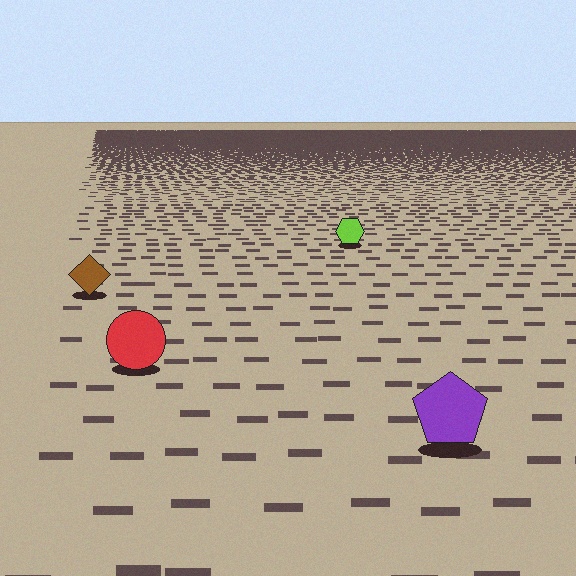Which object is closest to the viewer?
The purple pentagon is closest. The texture marks near it are larger and more spread out.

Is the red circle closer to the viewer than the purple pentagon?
No. The purple pentagon is closer — you can tell from the texture gradient: the ground texture is coarser near it.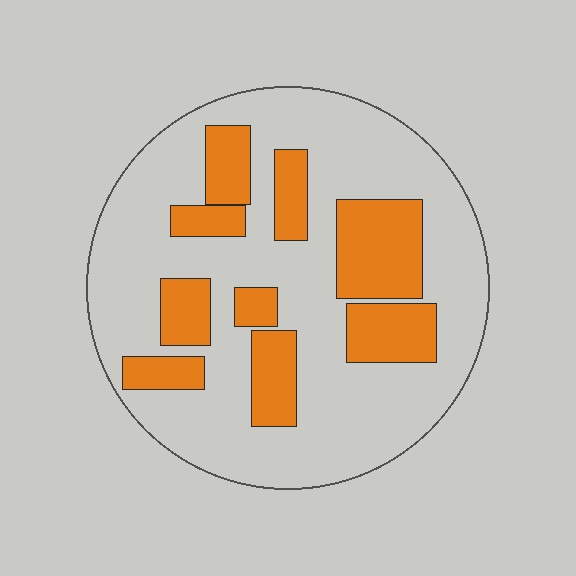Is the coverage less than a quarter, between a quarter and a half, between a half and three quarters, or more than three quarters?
Between a quarter and a half.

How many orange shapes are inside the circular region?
9.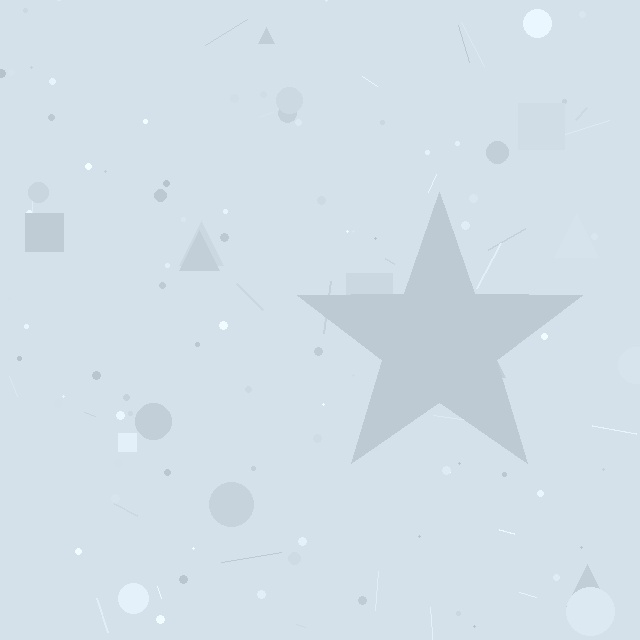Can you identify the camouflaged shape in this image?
The camouflaged shape is a star.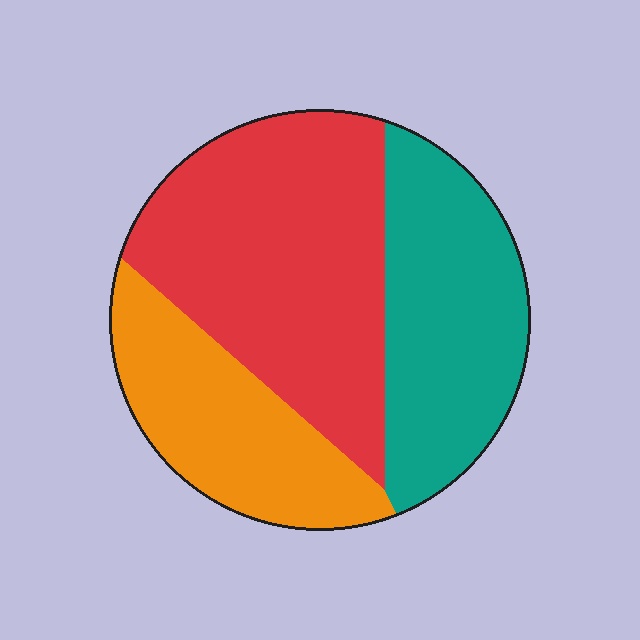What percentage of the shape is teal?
Teal covers roughly 30% of the shape.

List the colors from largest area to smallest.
From largest to smallest: red, teal, orange.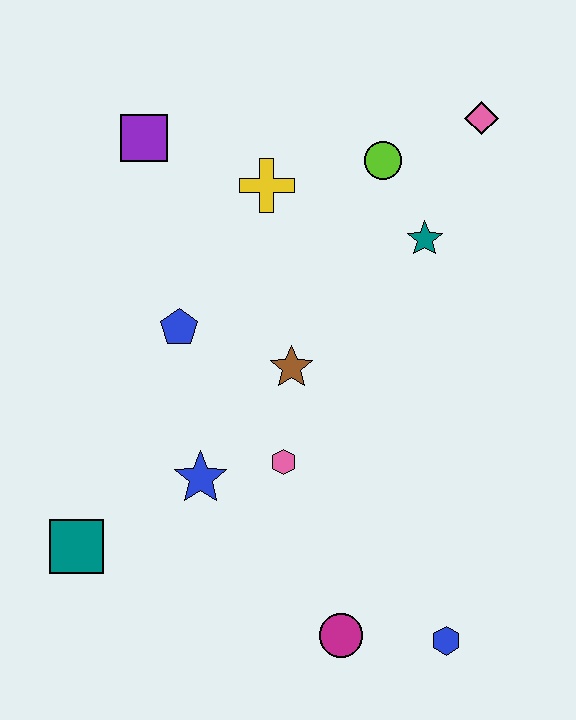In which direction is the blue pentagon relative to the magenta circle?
The blue pentagon is above the magenta circle.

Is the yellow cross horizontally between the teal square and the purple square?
No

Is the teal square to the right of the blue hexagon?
No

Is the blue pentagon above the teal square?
Yes